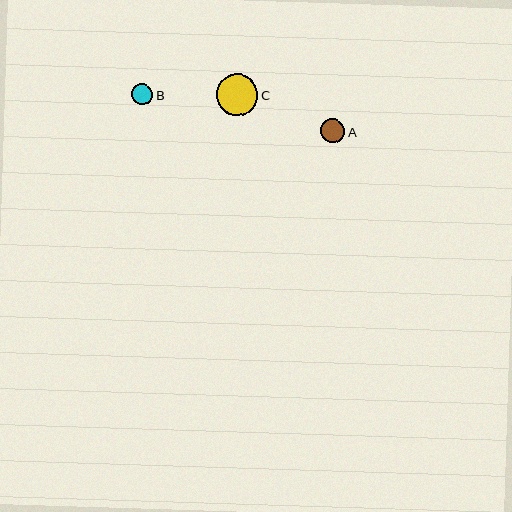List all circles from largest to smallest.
From largest to smallest: C, A, B.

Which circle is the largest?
Circle C is the largest with a size of approximately 41 pixels.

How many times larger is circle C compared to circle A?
Circle C is approximately 1.8 times the size of circle A.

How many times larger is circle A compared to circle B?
Circle A is approximately 1.1 times the size of circle B.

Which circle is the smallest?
Circle B is the smallest with a size of approximately 21 pixels.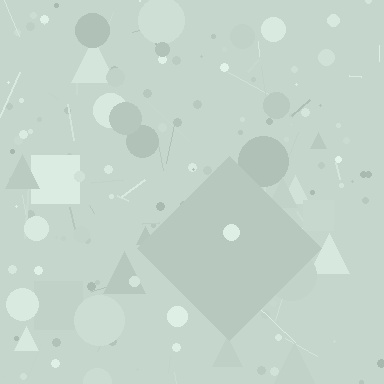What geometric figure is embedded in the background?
A diamond is embedded in the background.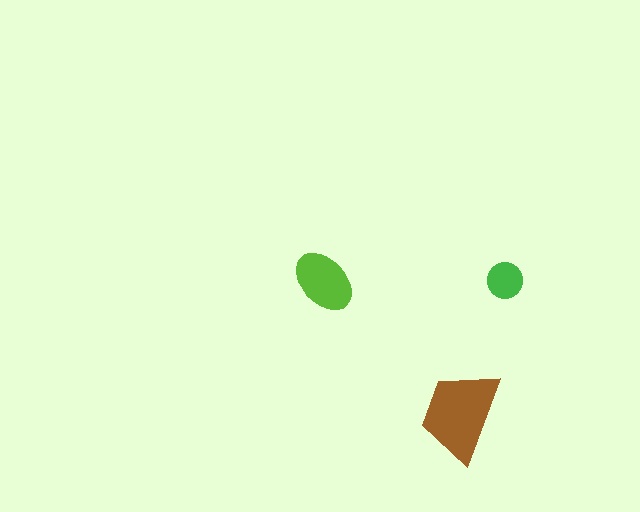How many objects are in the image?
There are 3 objects in the image.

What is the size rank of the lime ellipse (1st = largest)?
2nd.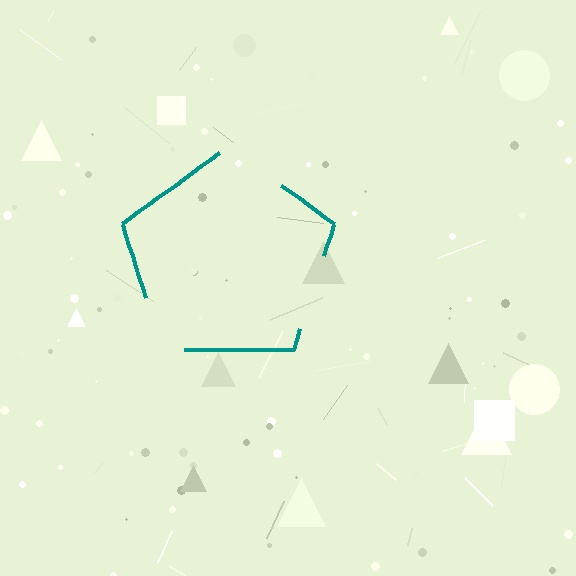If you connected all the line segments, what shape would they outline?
They would outline a pentagon.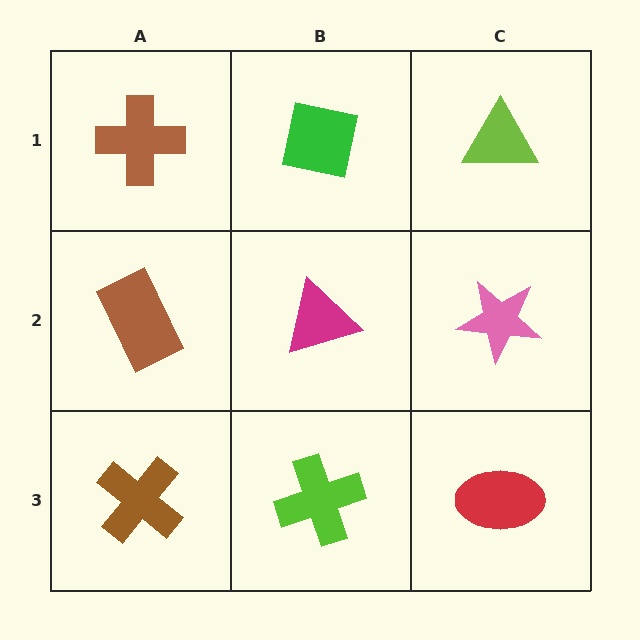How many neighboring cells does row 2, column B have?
4.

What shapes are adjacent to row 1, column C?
A pink star (row 2, column C), a green square (row 1, column B).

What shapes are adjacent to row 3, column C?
A pink star (row 2, column C), a lime cross (row 3, column B).